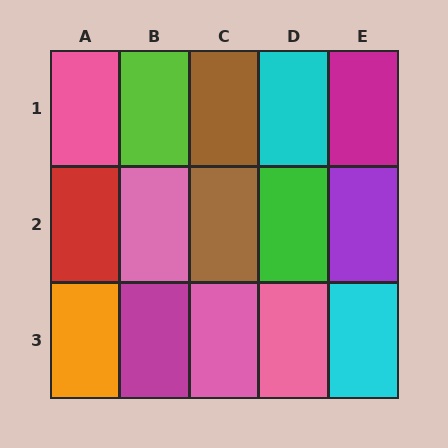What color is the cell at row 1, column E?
Magenta.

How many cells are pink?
4 cells are pink.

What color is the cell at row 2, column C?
Brown.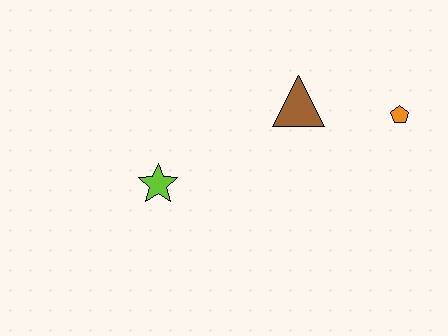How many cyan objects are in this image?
There are no cyan objects.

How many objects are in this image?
There are 3 objects.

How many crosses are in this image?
There are no crosses.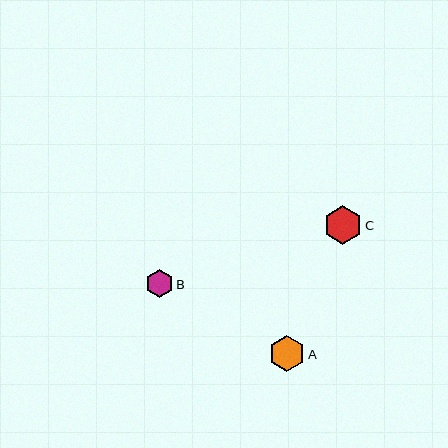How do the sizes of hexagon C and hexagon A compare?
Hexagon C and hexagon A are approximately the same size.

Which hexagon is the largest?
Hexagon C is the largest with a size of approximately 38 pixels.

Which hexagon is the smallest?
Hexagon B is the smallest with a size of approximately 28 pixels.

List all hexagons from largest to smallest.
From largest to smallest: C, A, B.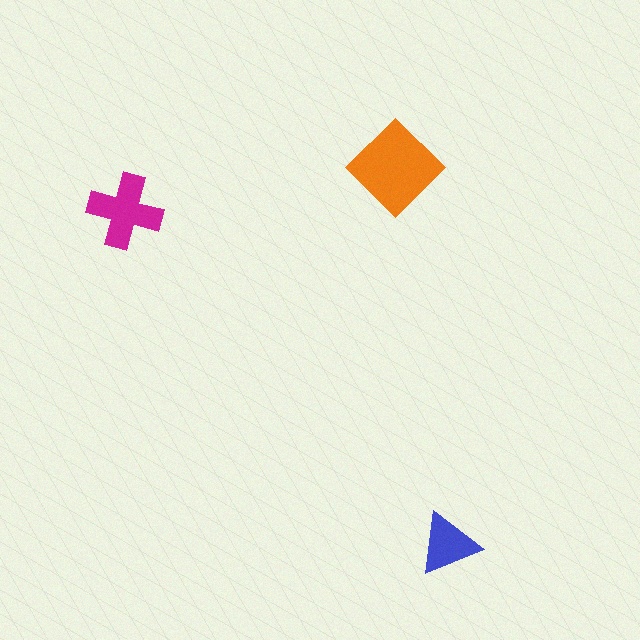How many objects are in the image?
There are 3 objects in the image.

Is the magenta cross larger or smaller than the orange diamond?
Smaller.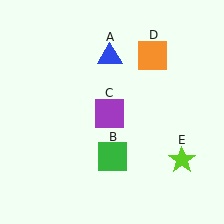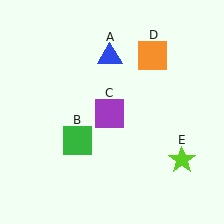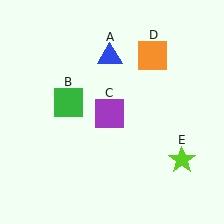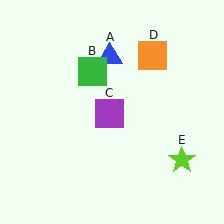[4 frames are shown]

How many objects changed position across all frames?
1 object changed position: green square (object B).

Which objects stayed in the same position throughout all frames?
Blue triangle (object A) and purple square (object C) and orange square (object D) and lime star (object E) remained stationary.